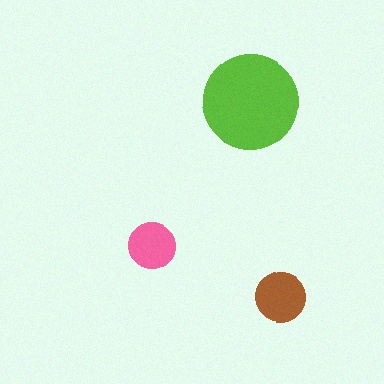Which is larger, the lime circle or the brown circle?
The lime one.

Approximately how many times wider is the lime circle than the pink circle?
About 2 times wider.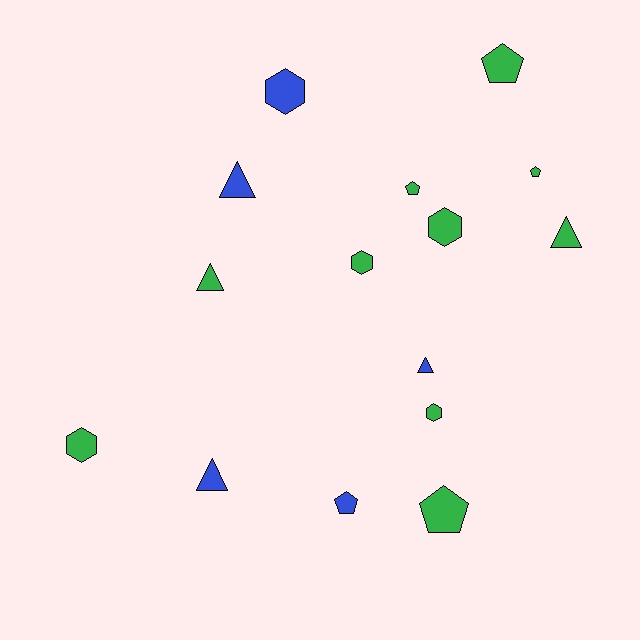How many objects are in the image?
There are 15 objects.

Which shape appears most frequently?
Triangle, with 5 objects.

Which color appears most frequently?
Green, with 10 objects.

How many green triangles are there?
There are 2 green triangles.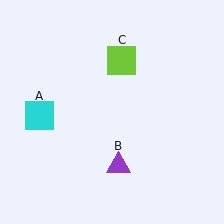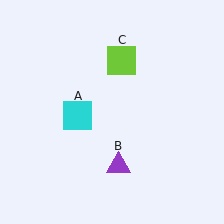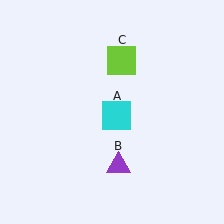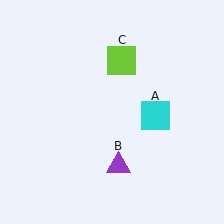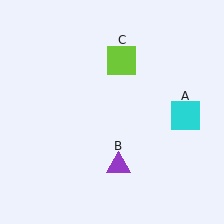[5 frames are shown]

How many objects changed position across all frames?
1 object changed position: cyan square (object A).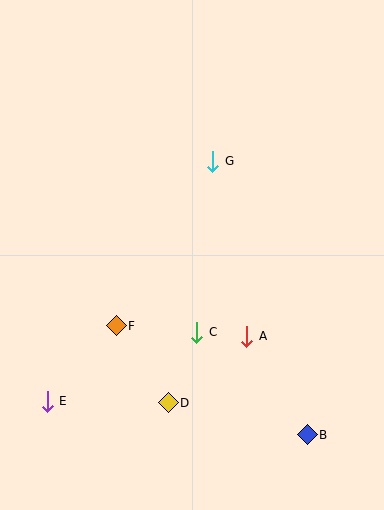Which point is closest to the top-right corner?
Point G is closest to the top-right corner.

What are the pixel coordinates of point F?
Point F is at (116, 326).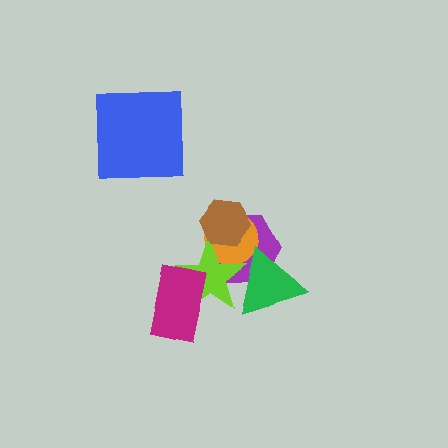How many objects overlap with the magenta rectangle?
1 object overlaps with the magenta rectangle.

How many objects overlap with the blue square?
0 objects overlap with the blue square.